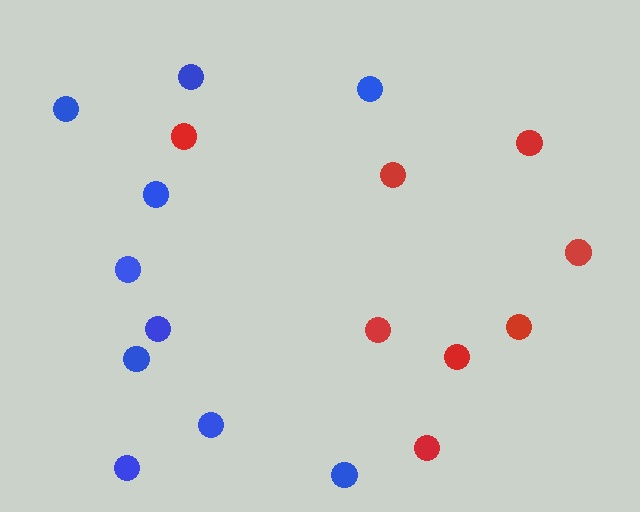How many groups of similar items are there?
There are 2 groups: one group of blue circles (10) and one group of red circles (8).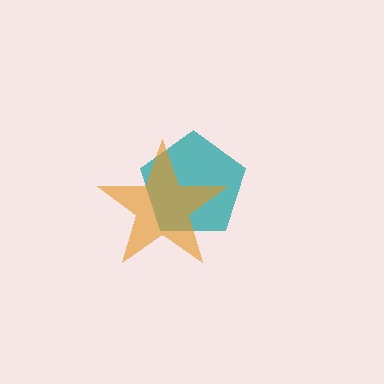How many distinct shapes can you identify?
There are 2 distinct shapes: a teal pentagon, an orange star.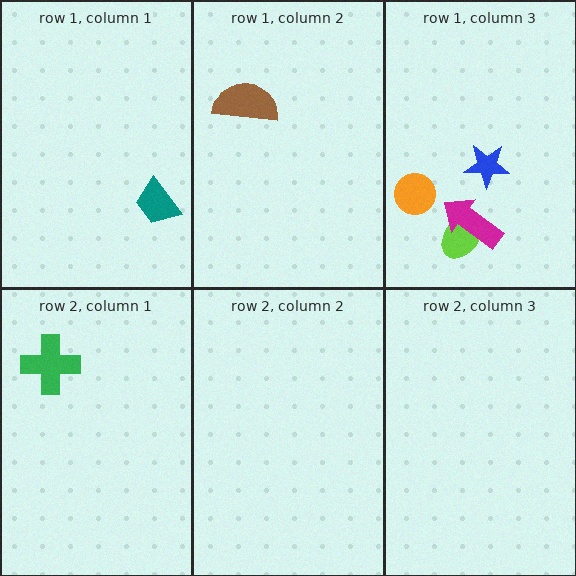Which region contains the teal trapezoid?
The row 1, column 1 region.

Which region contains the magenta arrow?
The row 1, column 3 region.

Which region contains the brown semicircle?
The row 1, column 2 region.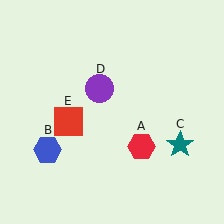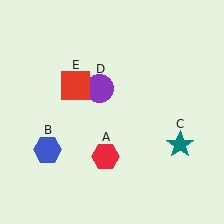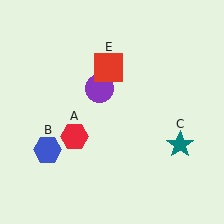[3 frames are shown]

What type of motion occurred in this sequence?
The red hexagon (object A), red square (object E) rotated clockwise around the center of the scene.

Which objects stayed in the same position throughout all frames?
Blue hexagon (object B) and teal star (object C) and purple circle (object D) remained stationary.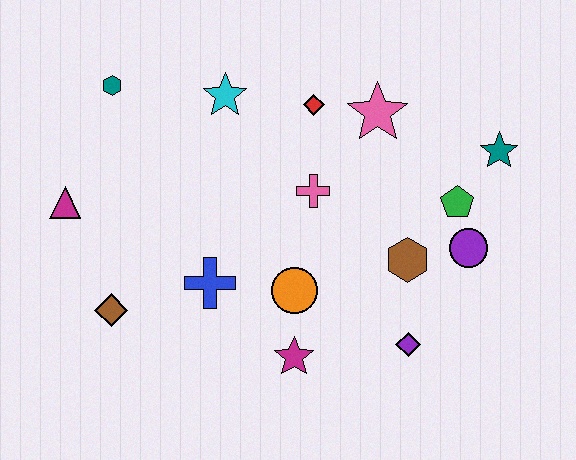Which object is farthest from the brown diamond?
The teal star is farthest from the brown diamond.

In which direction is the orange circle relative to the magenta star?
The orange circle is above the magenta star.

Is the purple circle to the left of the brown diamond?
No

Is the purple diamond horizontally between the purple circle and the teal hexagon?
Yes